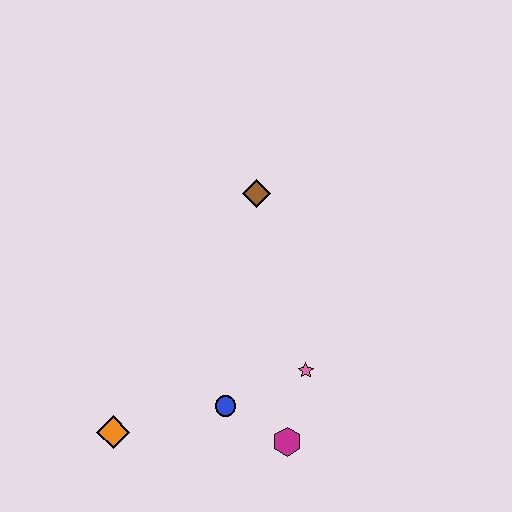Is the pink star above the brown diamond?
No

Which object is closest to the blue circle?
The magenta hexagon is closest to the blue circle.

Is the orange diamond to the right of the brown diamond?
No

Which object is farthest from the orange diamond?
The brown diamond is farthest from the orange diamond.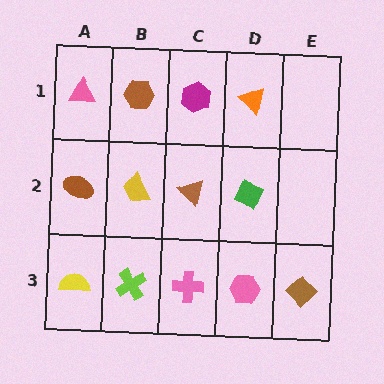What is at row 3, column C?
A pink cross.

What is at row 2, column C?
A brown triangle.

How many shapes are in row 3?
5 shapes.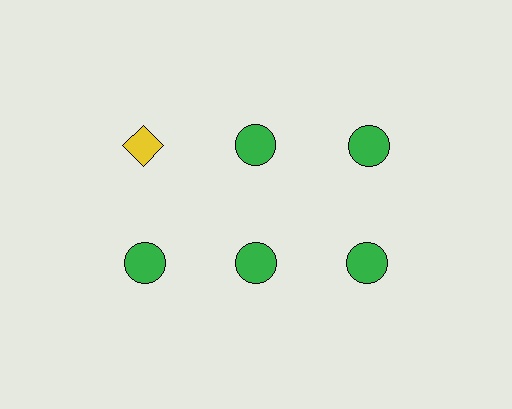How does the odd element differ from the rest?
It differs in both color (yellow instead of green) and shape (diamond instead of circle).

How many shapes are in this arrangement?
There are 6 shapes arranged in a grid pattern.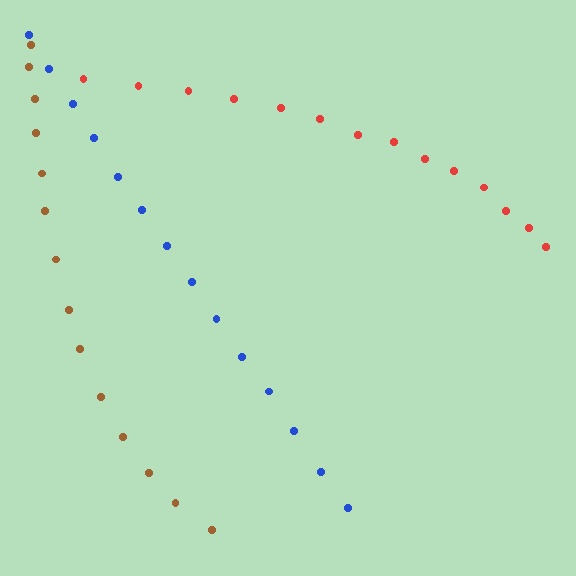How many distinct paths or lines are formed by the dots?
There are 3 distinct paths.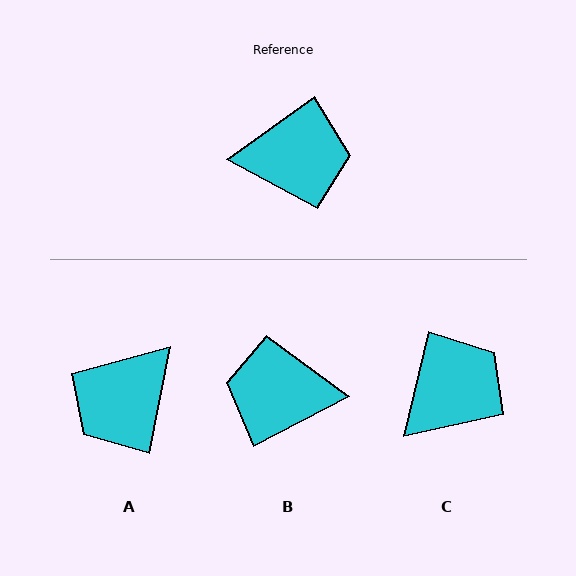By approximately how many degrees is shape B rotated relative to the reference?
Approximately 172 degrees counter-clockwise.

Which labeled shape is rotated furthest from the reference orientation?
B, about 172 degrees away.